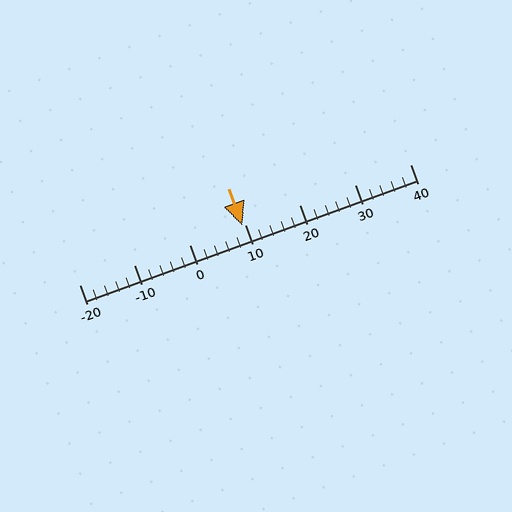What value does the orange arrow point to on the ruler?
The orange arrow points to approximately 10.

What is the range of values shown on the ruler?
The ruler shows values from -20 to 40.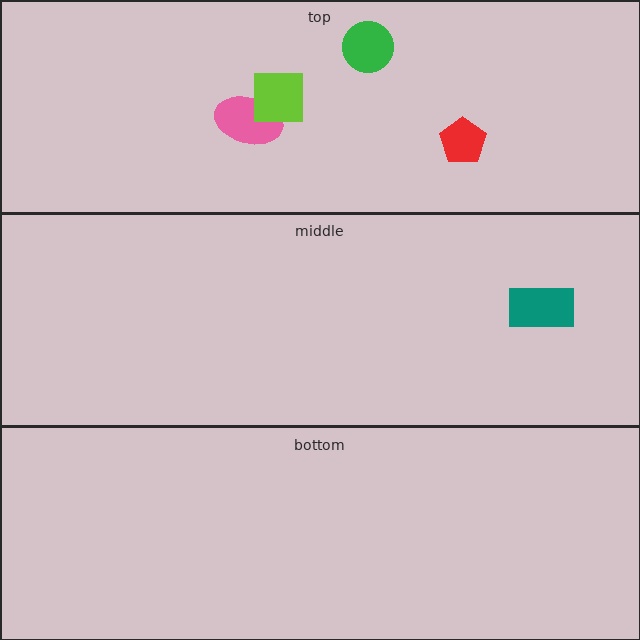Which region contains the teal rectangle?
The middle region.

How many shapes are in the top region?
4.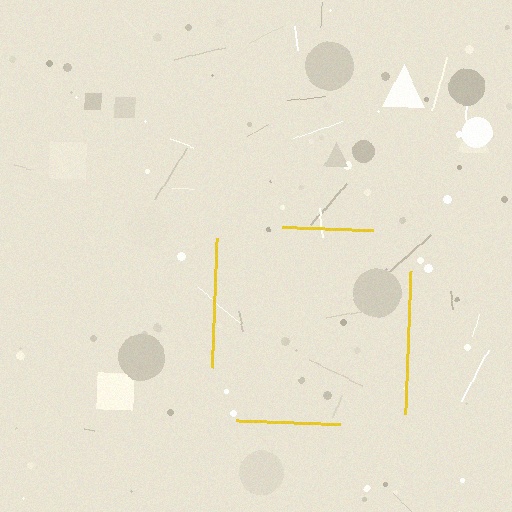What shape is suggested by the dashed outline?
The dashed outline suggests a square.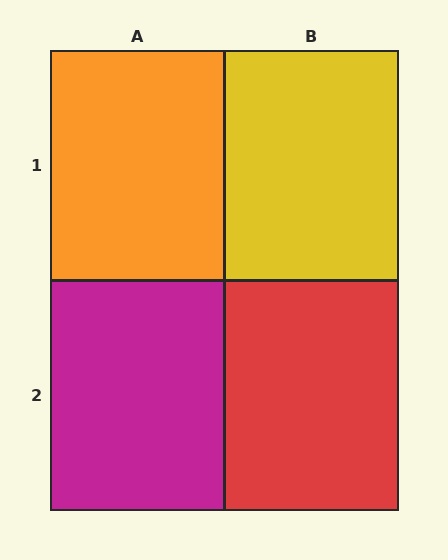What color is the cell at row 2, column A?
Magenta.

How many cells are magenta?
1 cell is magenta.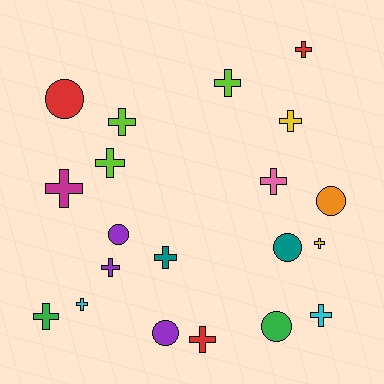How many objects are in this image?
There are 20 objects.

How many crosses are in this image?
There are 14 crosses.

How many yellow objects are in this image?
There are 2 yellow objects.